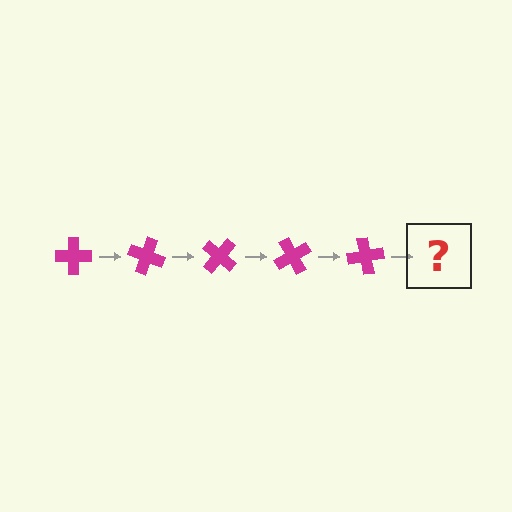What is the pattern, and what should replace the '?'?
The pattern is that the cross rotates 20 degrees each step. The '?' should be a magenta cross rotated 100 degrees.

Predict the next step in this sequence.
The next step is a magenta cross rotated 100 degrees.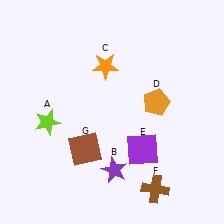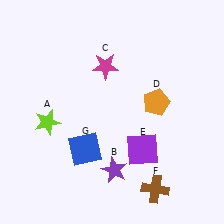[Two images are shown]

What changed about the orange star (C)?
In Image 1, C is orange. In Image 2, it changed to magenta.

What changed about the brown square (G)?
In Image 1, G is brown. In Image 2, it changed to blue.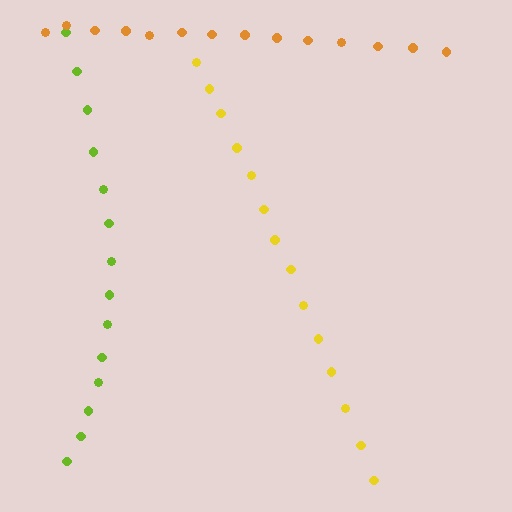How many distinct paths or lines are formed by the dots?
There are 3 distinct paths.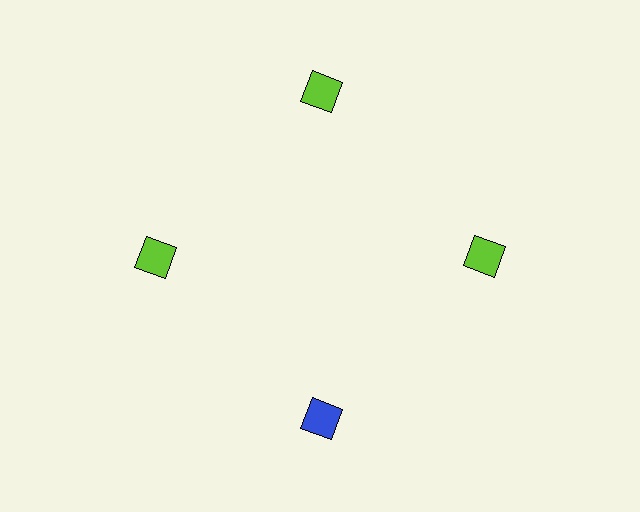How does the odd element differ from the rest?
It has a different color: blue instead of lime.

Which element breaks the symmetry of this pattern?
The blue diamond at roughly the 6 o'clock position breaks the symmetry. All other shapes are lime diamonds.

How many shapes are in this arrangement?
There are 4 shapes arranged in a ring pattern.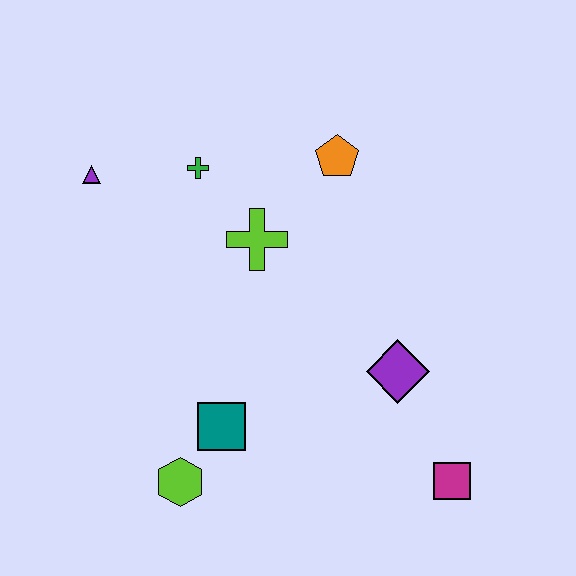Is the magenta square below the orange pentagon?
Yes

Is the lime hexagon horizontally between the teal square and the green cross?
No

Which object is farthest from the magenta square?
The purple triangle is farthest from the magenta square.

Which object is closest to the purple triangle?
The green cross is closest to the purple triangle.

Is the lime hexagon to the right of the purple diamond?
No